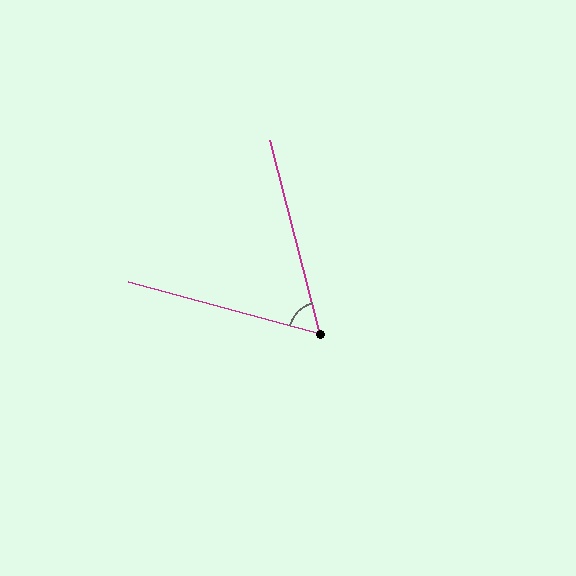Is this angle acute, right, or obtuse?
It is acute.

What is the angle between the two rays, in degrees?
Approximately 60 degrees.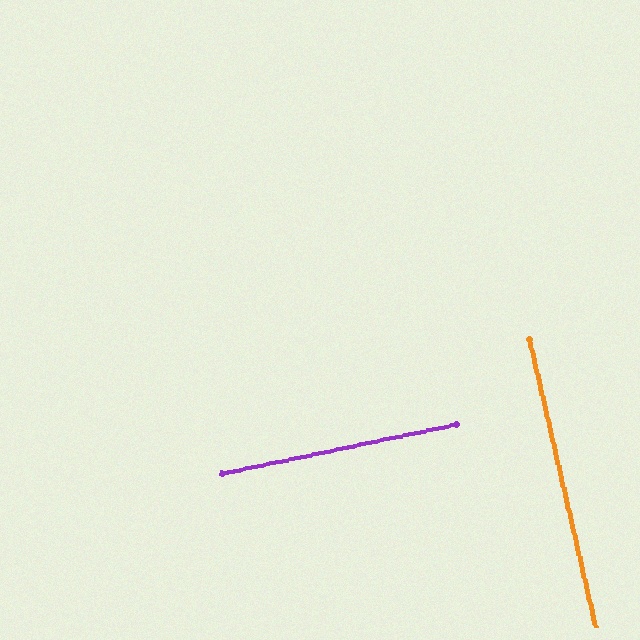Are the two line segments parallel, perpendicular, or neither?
Perpendicular — they meet at approximately 89°.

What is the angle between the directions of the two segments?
Approximately 89 degrees.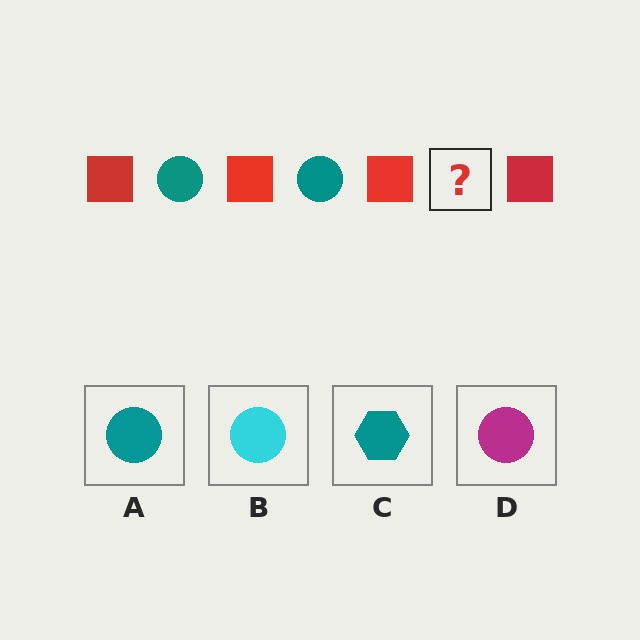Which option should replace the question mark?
Option A.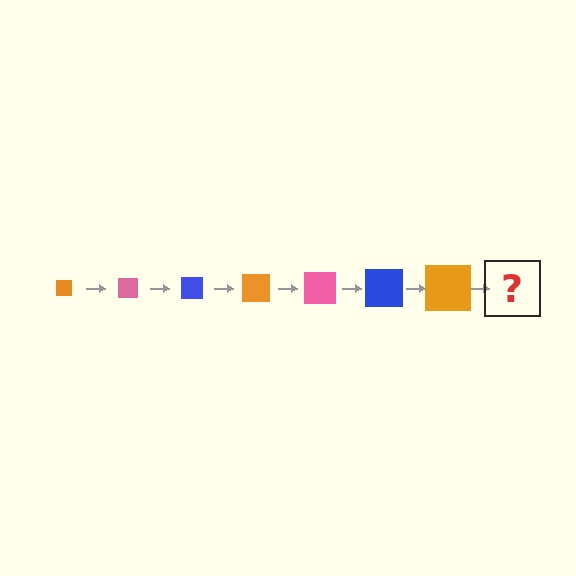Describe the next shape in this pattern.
It should be a pink square, larger than the previous one.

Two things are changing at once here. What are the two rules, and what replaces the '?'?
The two rules are that the square grows larger each step and the color cycles through orange, pink, and blue. The '?' should be a pink square, larger than the previous one.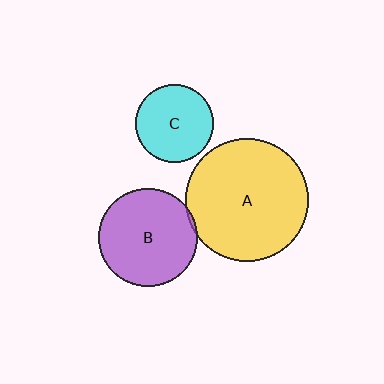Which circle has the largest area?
Circle A (yellow).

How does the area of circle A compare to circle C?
Approximately 2.4 times.